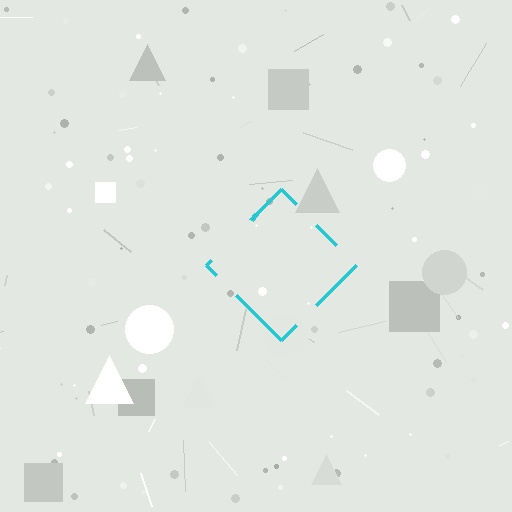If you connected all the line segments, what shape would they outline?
They would outline a diamond.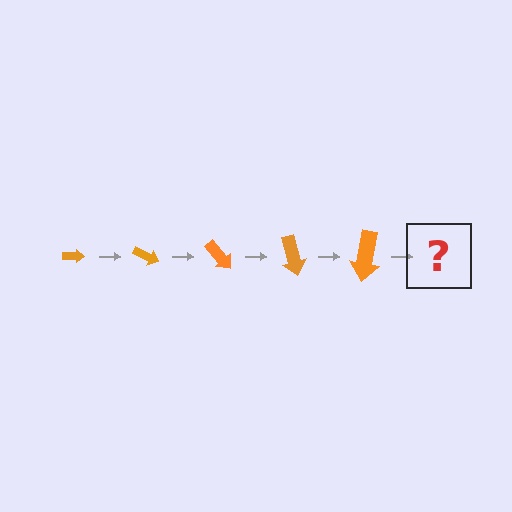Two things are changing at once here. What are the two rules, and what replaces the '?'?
The two rules are that the arrow grows larger each step and it rotates 25 degrees each step. The '?' should be an arrow, larger than the previous one and rotated 125 degrees from the start.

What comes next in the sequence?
The next element should be an arrow, larger than the previous one and rotated 125 degrees from the start.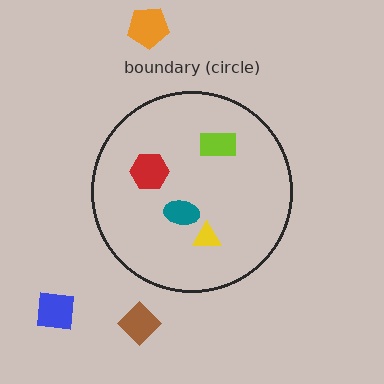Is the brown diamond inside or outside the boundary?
Outside.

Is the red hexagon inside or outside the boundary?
Inside.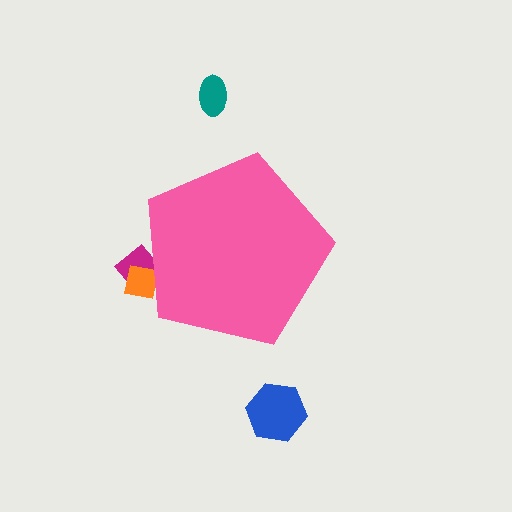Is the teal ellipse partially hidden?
No, the teal ellipse is fully visible.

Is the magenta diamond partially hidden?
Yes, the magenta diamond is partially hidden behind the pink pentagon.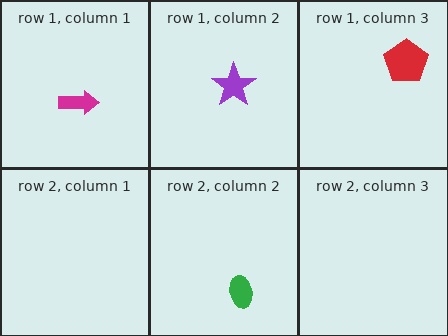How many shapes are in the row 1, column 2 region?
1.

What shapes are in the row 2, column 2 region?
The green ellipse.